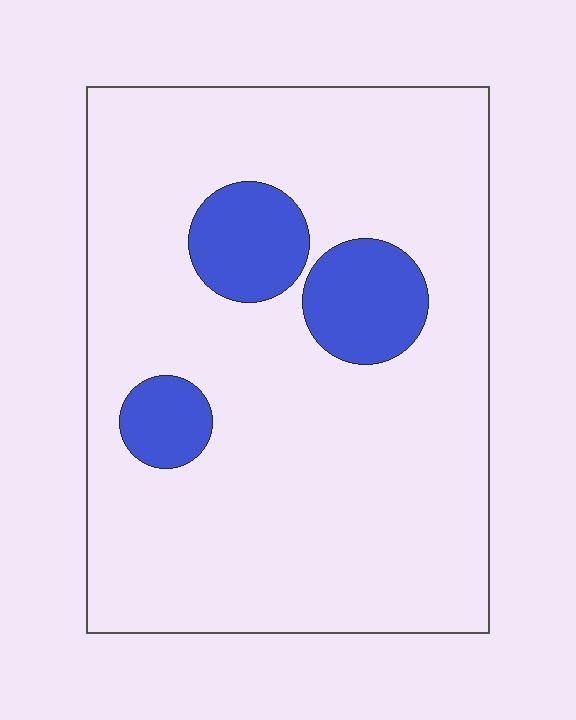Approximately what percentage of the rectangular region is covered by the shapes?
Approximately 15%.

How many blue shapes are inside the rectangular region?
3.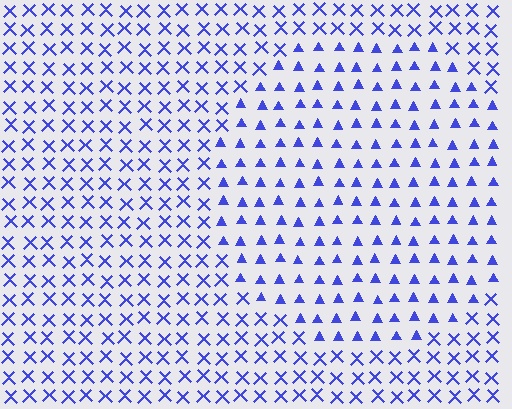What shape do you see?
I see a circle.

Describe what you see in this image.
The image is filled with small blue elements arranged in a uniform grid. A circle-shaped region contains triangles, while the surrounding area contains X marks. The boundary is defined purely by the change in element shape.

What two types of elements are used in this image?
The image uses triangles inside the circle region and X marks outside it.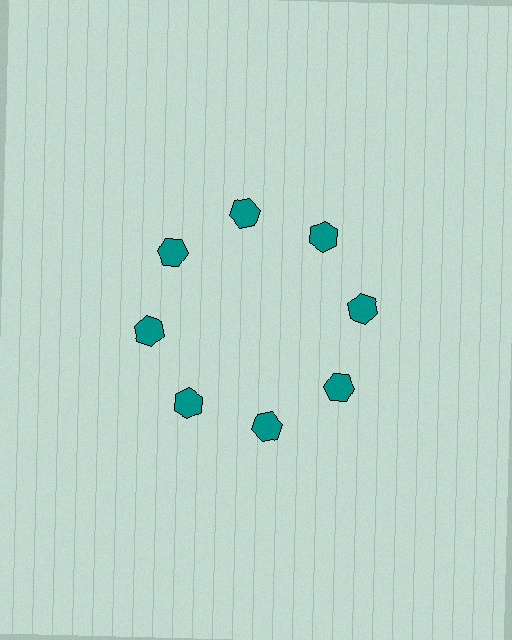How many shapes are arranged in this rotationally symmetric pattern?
There are 8 shapes, arranged in 8 groups of 1.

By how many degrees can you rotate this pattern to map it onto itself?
The pattern maps onto itself every 45 degrees of rotation.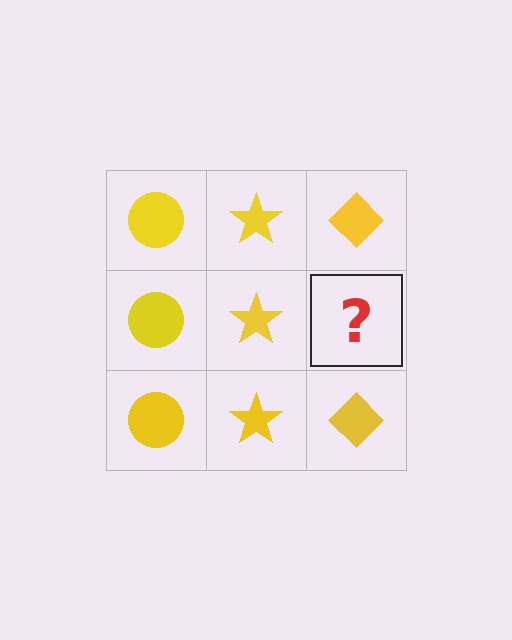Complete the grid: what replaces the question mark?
The question mark should be replaced with a yellow diamond.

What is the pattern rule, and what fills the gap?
The rule is that each column has a consistent shape. The gap should be filled with a yellow diamond.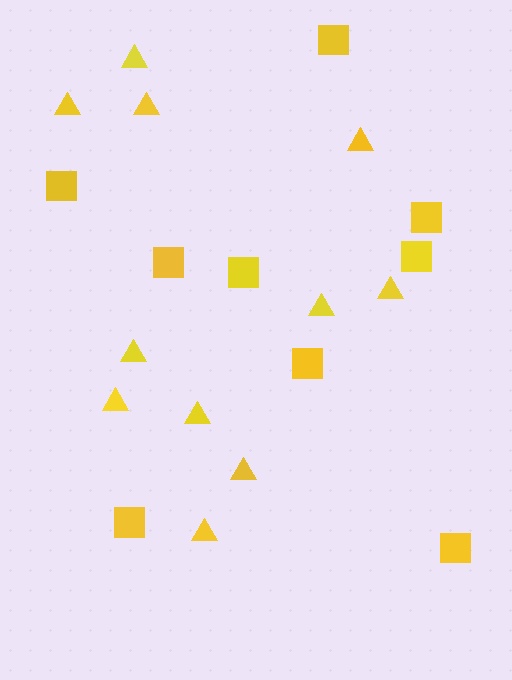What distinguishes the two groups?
There are 2 groups: one group of squares (9) and one group of triangles (11).